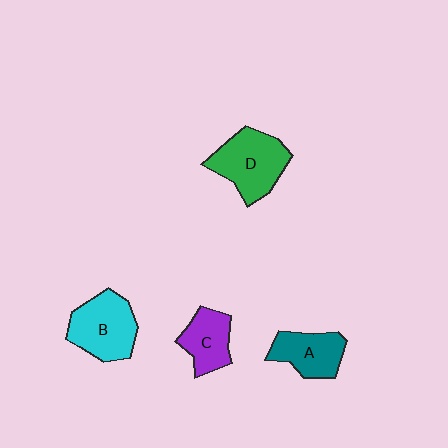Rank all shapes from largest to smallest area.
From largest to smallest: D (green), B (cyan), A (teal), C (purple).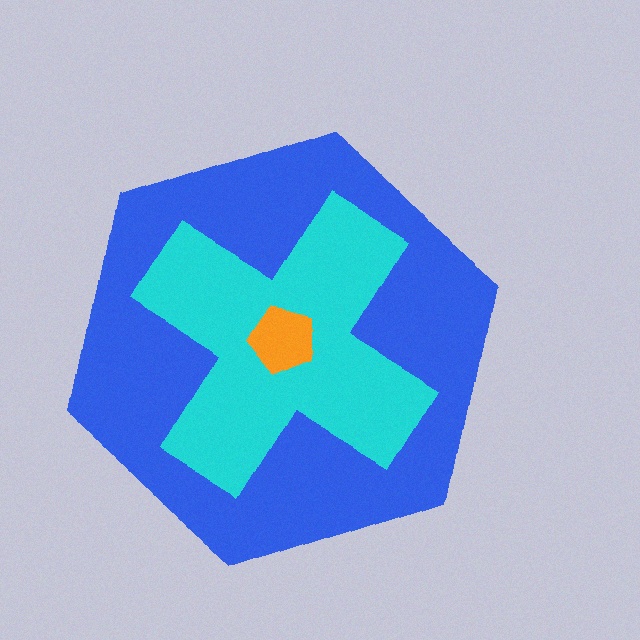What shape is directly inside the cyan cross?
The orange pentagon.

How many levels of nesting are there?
3.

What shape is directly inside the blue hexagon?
The cyan cross.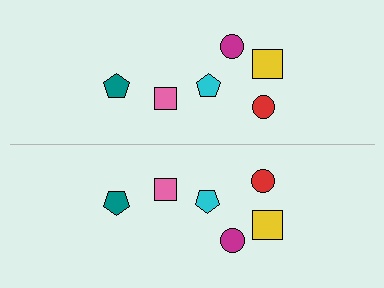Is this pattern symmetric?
Yes, this pattern has bilateral (reflection) symmetry.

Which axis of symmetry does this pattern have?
The pattern has a horizontal axis of symmetry running through the center of the image.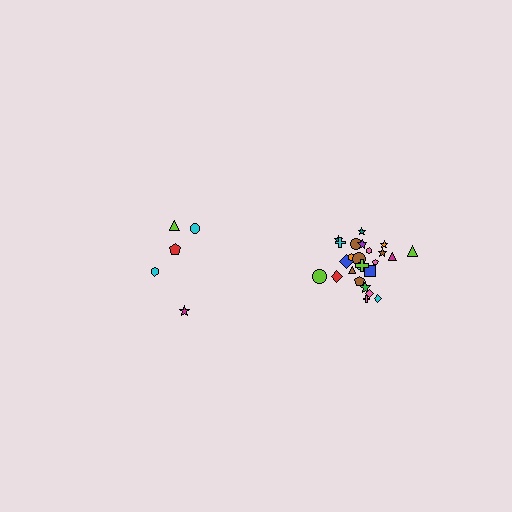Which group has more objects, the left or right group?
The right group.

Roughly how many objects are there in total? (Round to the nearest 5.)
Roughly 30 objects in total.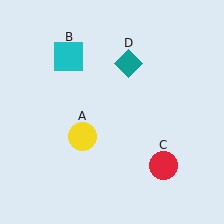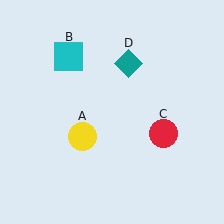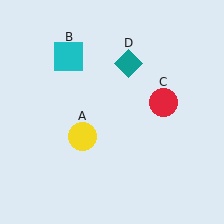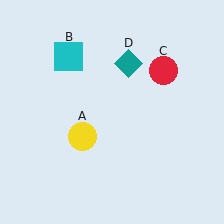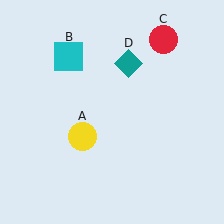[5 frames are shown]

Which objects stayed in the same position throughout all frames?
Yellow circle (object A) and cyan square (object B) and teal diamond (object D) remained stationary.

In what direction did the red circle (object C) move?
The red circle (object C) moved up.